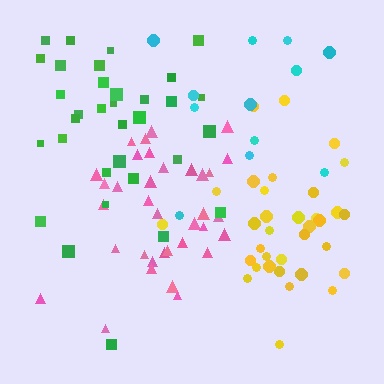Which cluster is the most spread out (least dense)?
Cyan.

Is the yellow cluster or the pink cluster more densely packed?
Yellow.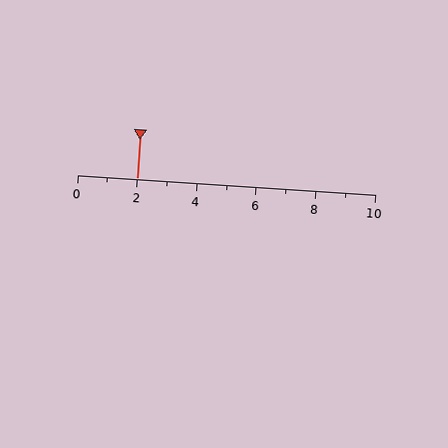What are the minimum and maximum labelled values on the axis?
The axis runs from 0 to 10.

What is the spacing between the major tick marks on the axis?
The major ticks are spaced 2 apart.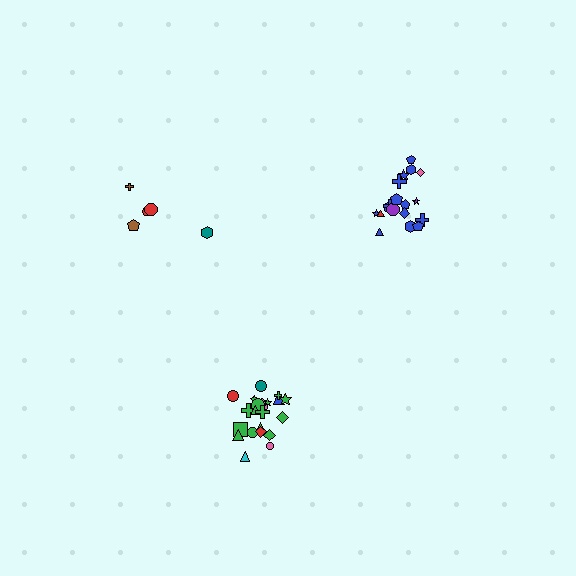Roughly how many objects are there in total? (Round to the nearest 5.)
Roughly 45 objects in total.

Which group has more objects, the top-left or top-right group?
The top-right group.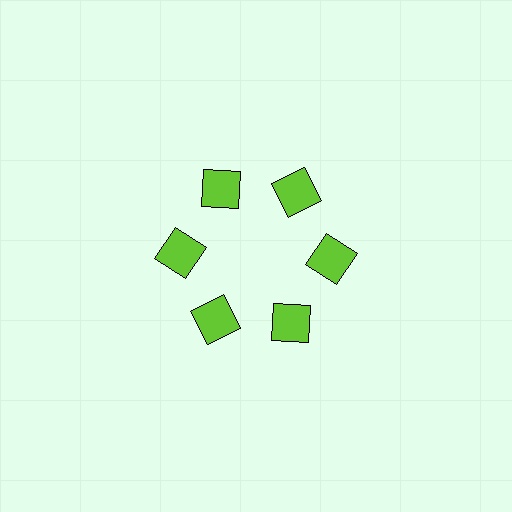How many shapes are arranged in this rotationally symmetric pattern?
There are 6 shapes, arranged in 6 groups of 1.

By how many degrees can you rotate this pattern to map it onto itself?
The pattern maps onto itself every 60 degrees of rotation.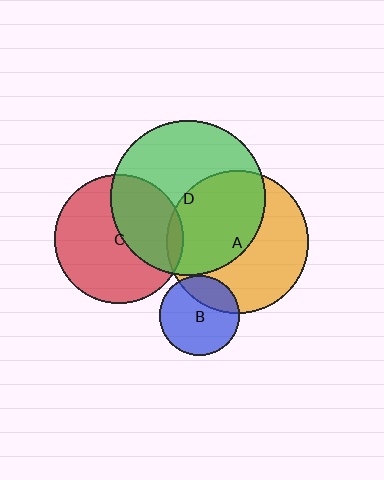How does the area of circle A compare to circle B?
Approximately 3.1 times.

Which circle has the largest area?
Circle D (green).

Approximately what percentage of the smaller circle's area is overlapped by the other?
Approximately 40%.